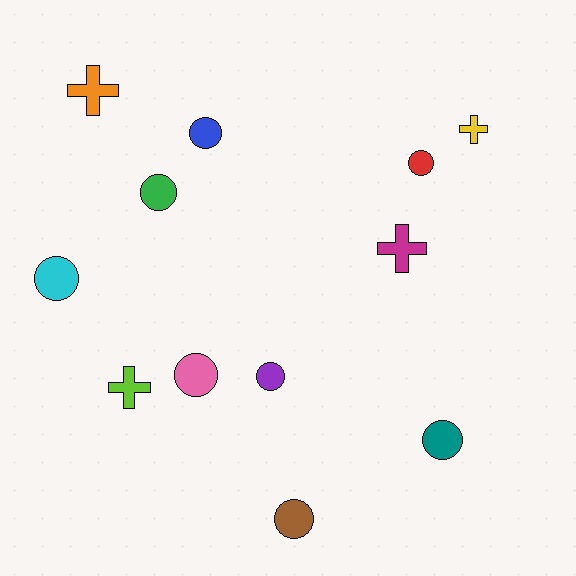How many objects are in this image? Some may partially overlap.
There are 12 objects.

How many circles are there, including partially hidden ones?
There are 8 circles.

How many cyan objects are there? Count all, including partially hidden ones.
There is 1 cyan object.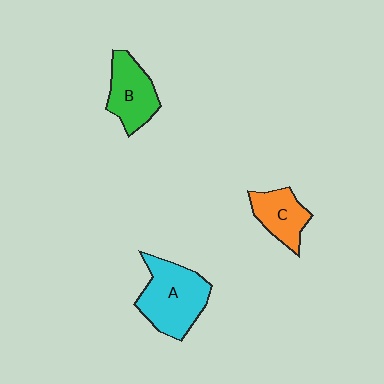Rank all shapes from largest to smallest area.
From largest to smallest: A (cyan), B (green), C (orange).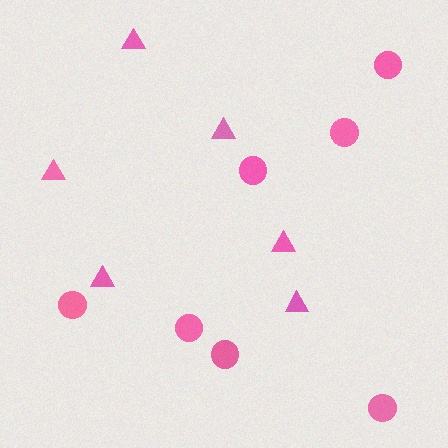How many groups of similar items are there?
There are 2 groups: one group of triangles (6) and one group of circles (7).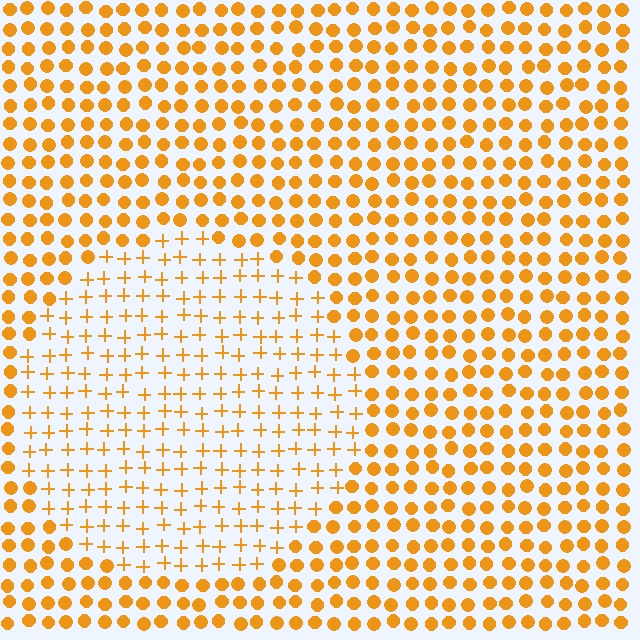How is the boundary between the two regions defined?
The boundary is defined by a change in element shape: plus signs inside vs. circles outside. All elements share the same color and spacing.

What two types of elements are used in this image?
The image uses plus signs inside the circle region and circles outside it.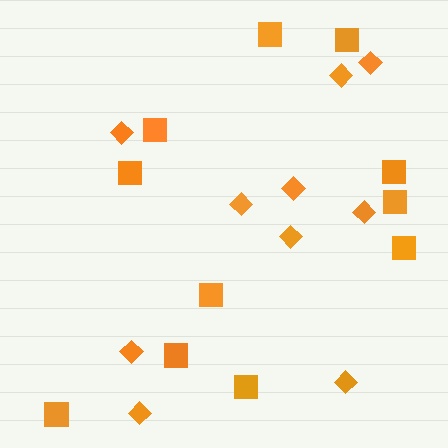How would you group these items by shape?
There are 2 groups: one group of diamonds (10) and one group of squares (11).